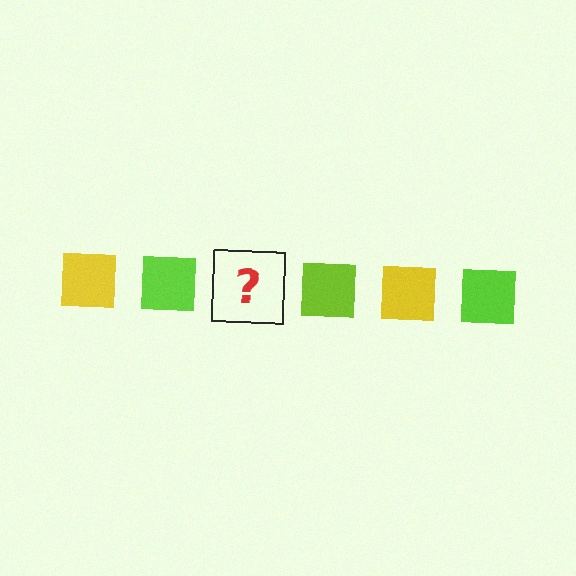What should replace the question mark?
The question mark should be replaced with a yellow square.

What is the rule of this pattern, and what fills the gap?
The rule is that the pattern cycles through yellow, lime squares. The gap should be filled with a yellow square.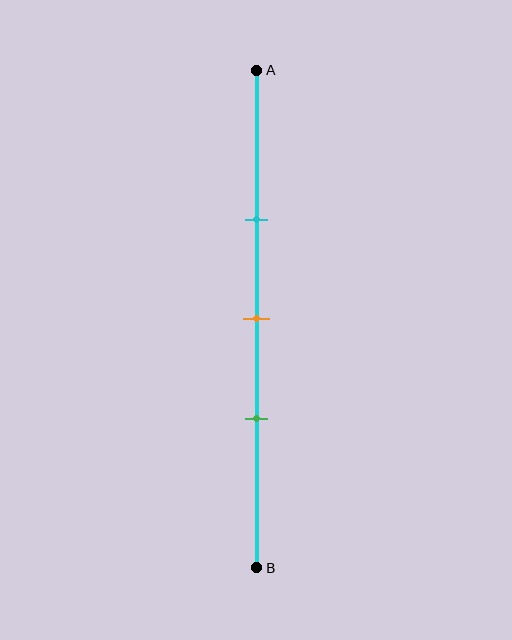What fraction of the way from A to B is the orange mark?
The orange mark is approximately 50% (0.5) of the way from A to B.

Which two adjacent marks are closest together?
The orange and green marks are the closest adjacent pair.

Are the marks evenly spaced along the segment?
Yes, the marks are approximately evenly spaced.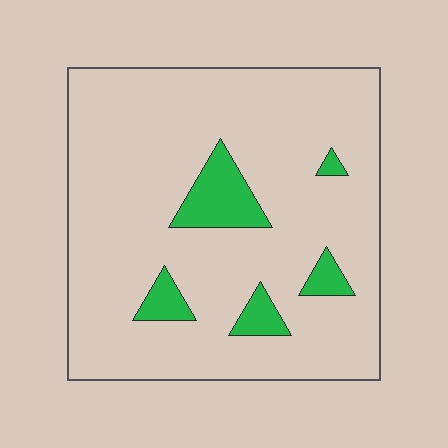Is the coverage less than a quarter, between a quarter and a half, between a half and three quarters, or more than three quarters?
Less than a quarter.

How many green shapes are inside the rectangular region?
5.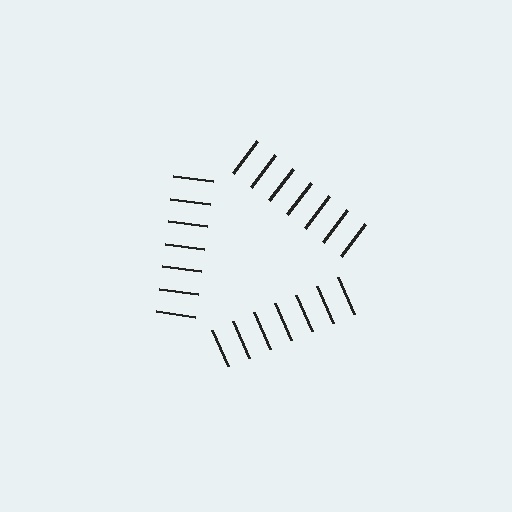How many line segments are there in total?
21 — 7 along each of the 3 edges.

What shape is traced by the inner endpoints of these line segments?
An illusory triangle — the line segments terminate on its edges but no continuous stroke is drawn.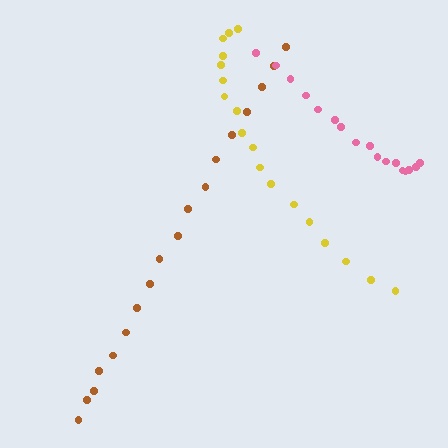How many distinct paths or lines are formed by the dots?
There are 3 distinct paths.